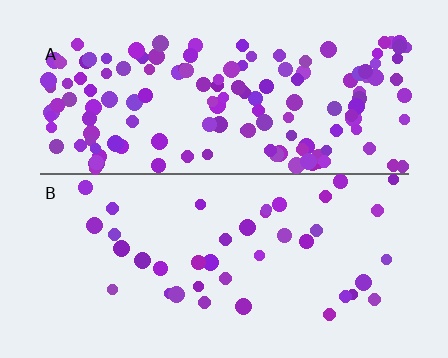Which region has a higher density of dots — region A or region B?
A (the top).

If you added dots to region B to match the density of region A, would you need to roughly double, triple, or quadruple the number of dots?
Approximately quadruple.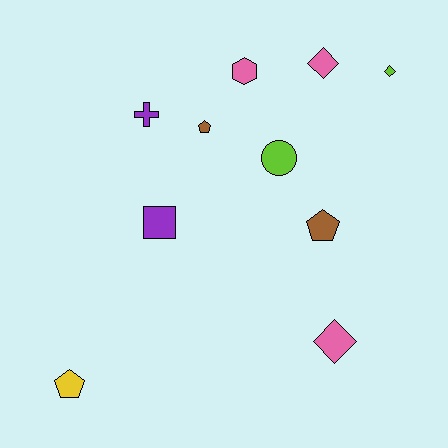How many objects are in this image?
There are 10 objects.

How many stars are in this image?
There are no stars.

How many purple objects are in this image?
There are 2 purple objects.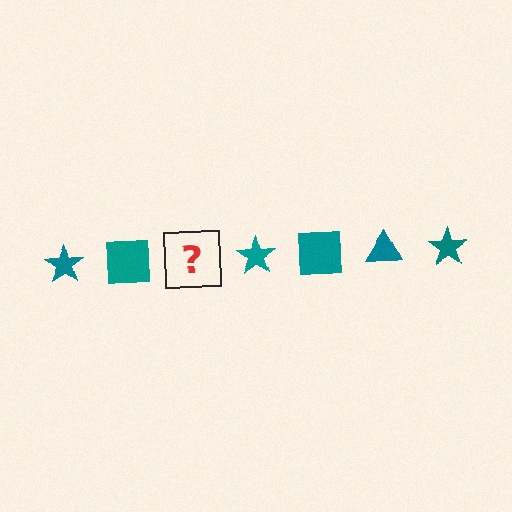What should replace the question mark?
The question mark should be replaced with a teal triangle.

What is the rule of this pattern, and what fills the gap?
The rule is that the pattern cycles through star, square, triangle shapes in teal. The gap should be filled with a teal triangle.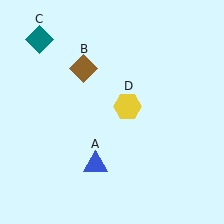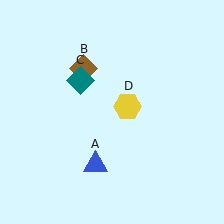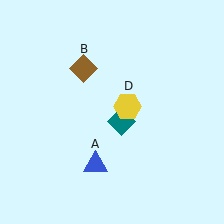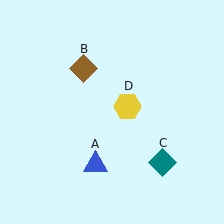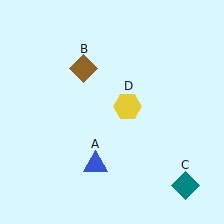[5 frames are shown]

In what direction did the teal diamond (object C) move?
The teal diamond (object C) moved down and to the right.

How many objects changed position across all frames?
1 object changed position: teal diamond (object C).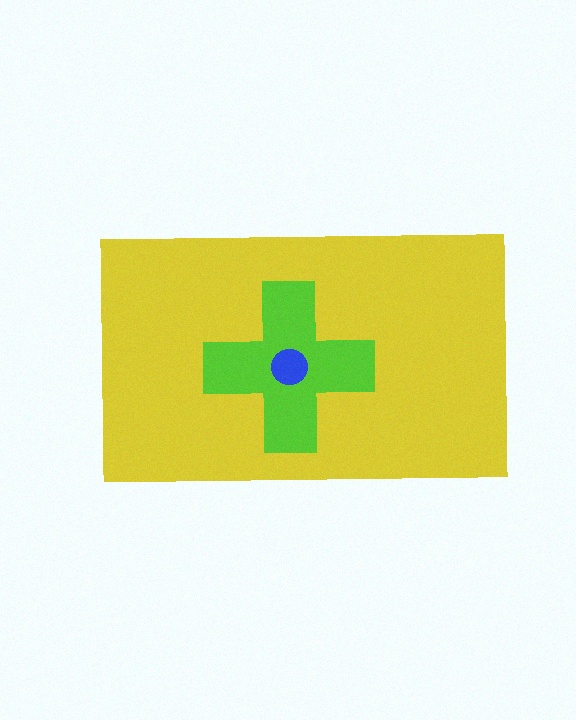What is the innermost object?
The blue circle.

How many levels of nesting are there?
3.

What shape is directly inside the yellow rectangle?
The lime cross.